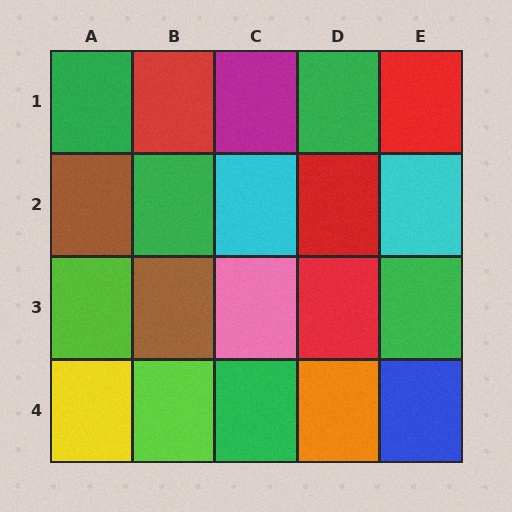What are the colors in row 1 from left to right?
Green, red, magenta, green, red.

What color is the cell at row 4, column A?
Yellow.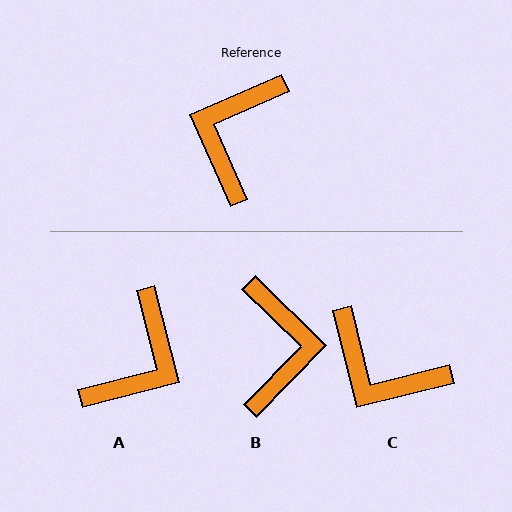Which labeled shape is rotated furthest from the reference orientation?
A, about 171 degrees away.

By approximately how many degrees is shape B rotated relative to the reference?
Approximately 158 degrees clockwise.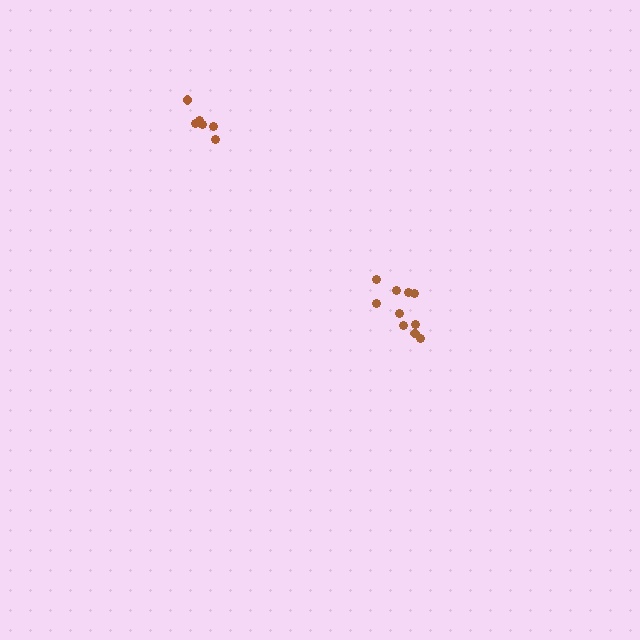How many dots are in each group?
Group 1: 10 dots, Group 2: 6 dots (16 total).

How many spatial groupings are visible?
There are 2 spatial groupings.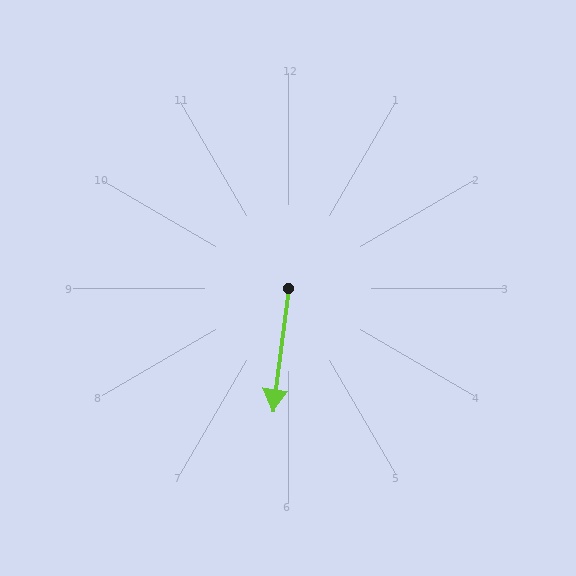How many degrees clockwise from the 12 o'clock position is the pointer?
Approximately 187 degrees.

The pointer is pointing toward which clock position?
Roughly 6 o'clock.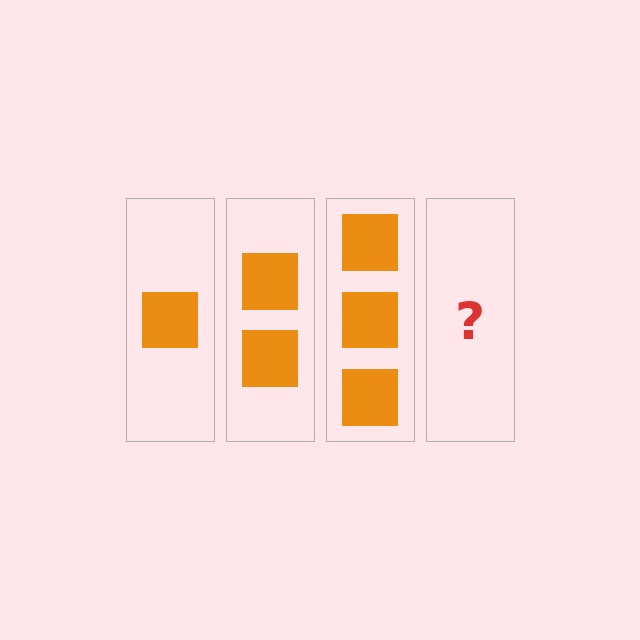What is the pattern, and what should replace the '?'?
The pattern is that each step adds one more square. The '?' should be 4 squares.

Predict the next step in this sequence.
The next step is 4 squares.